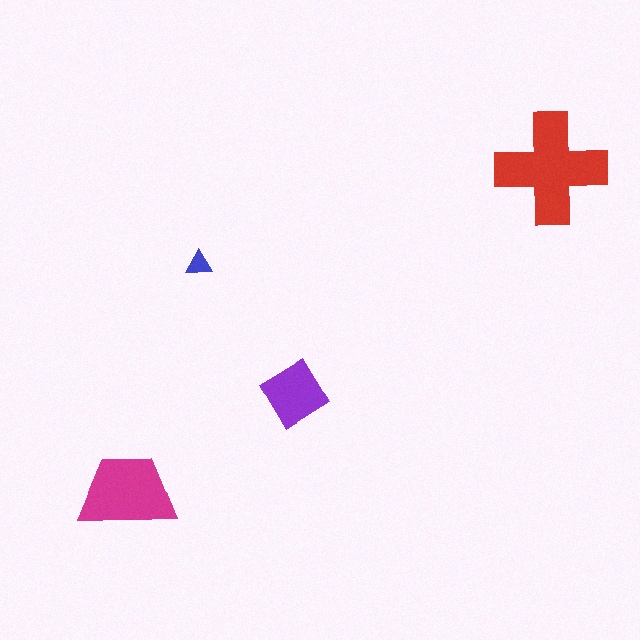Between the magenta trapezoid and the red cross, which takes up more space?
The red cross.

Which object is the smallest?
The blue triangle.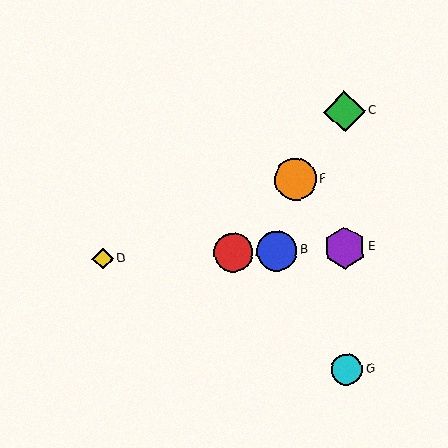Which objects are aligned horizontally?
Objects A, B, D, E are aligned horizontally.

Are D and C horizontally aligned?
No, D is at y≈259 and C is at y≈112.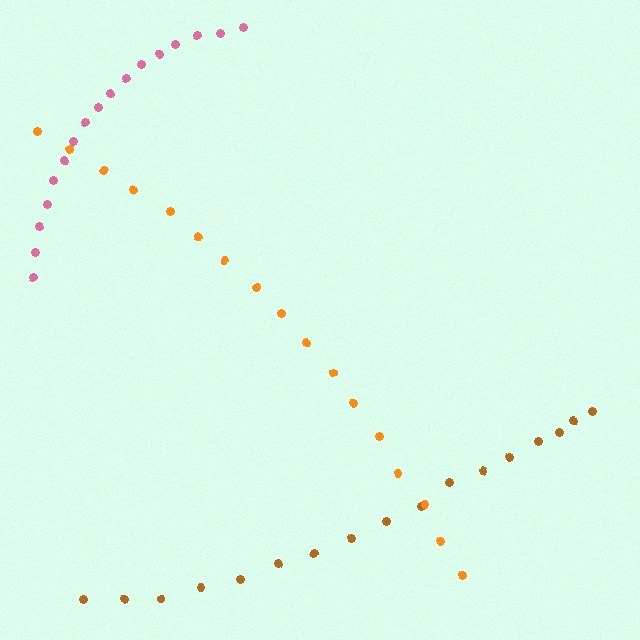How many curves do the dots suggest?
There are 3 distinct paths.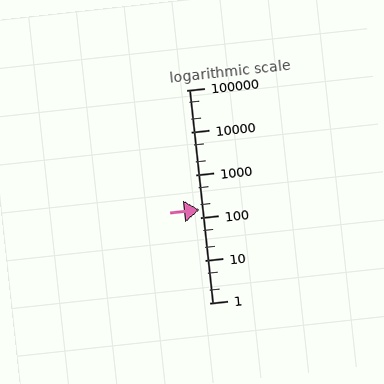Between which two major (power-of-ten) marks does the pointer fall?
The pointer is between 100 and 1000.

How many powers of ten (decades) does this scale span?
The scale spans 5 decades, from 1 to 100000.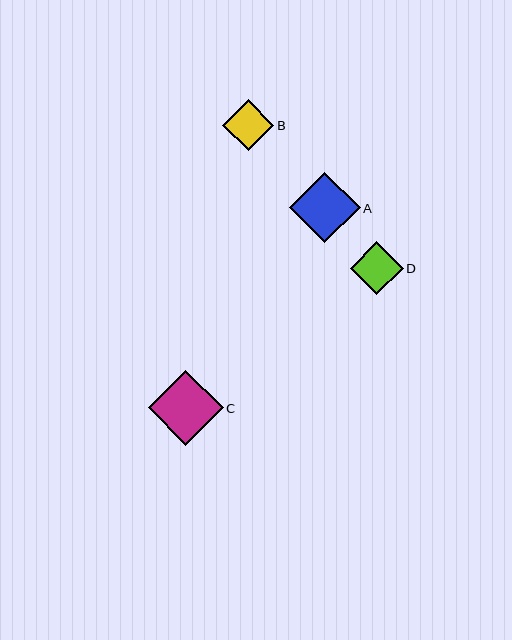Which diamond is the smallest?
Diamond B is the smallest with a size of approximately 51 pixels.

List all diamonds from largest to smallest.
From largest to smallest: C, A, D, B.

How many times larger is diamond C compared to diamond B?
Diamond C is approximately 1.5 times the size of diamond B.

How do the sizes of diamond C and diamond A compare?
Diamond C and diamond A are approximately the same size.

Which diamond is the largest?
Diamond C is the largest with a size of approximately 75 pixels.